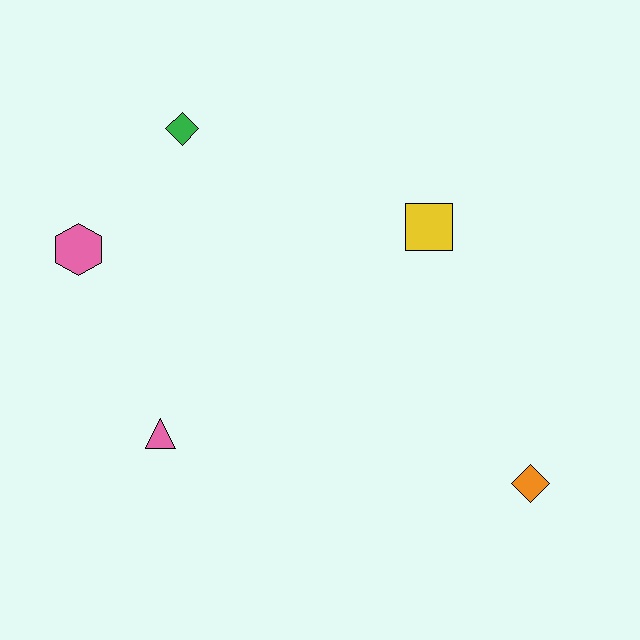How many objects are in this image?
There are 5 objects.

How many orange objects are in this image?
There is 1 orange object.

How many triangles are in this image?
There is 1 triangle.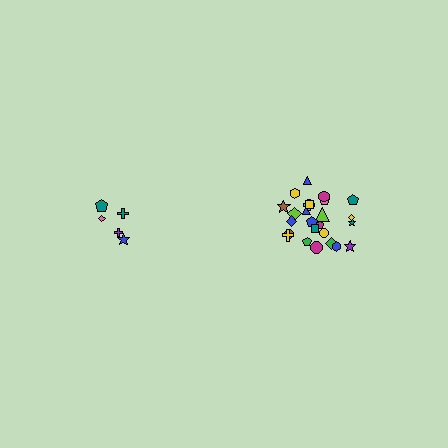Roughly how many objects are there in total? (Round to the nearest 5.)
Roughly 30 objects in total.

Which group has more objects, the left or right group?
The right group.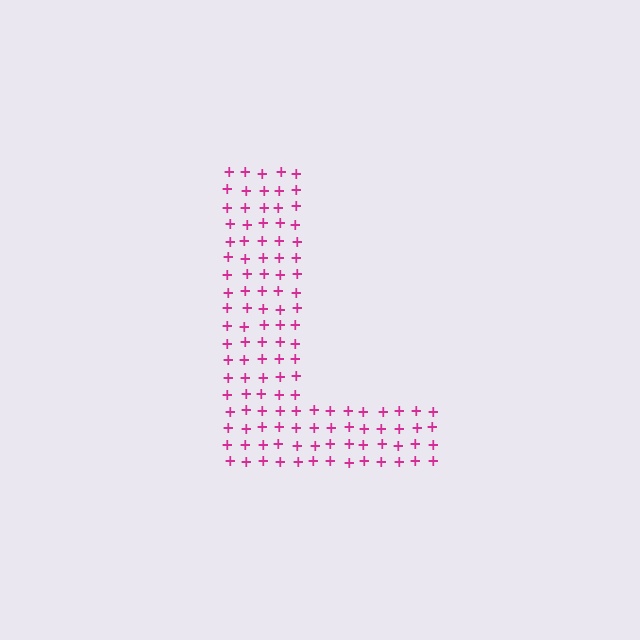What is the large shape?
The large shape is the letter L.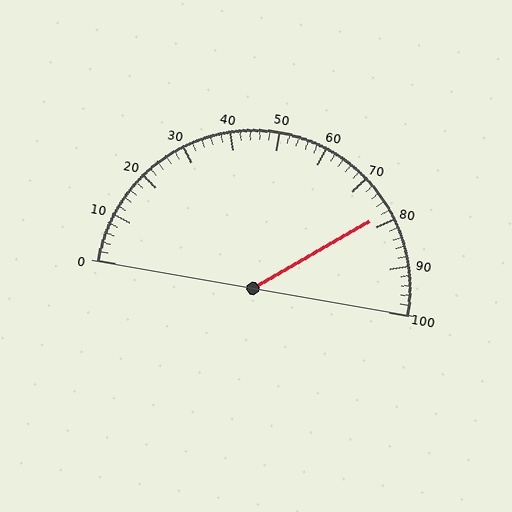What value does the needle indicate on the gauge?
The needle indicates approximately 78.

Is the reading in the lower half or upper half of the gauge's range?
The reading is in the upper half of the range (0 to 100).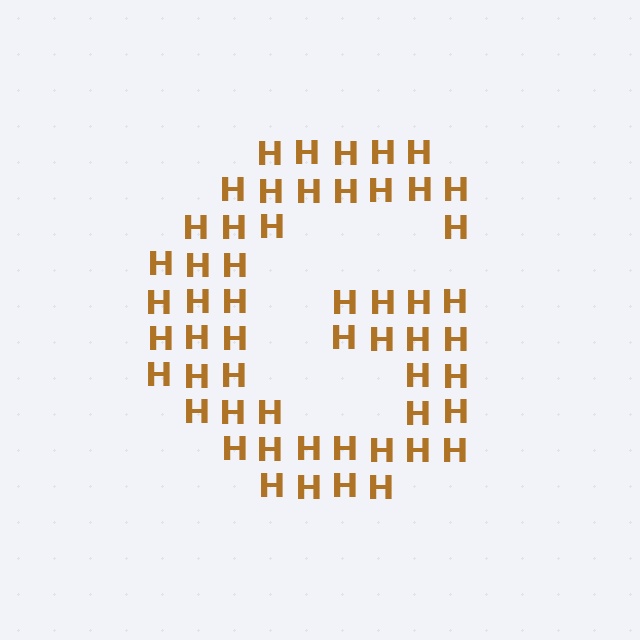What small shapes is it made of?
It is made of small letter H's.